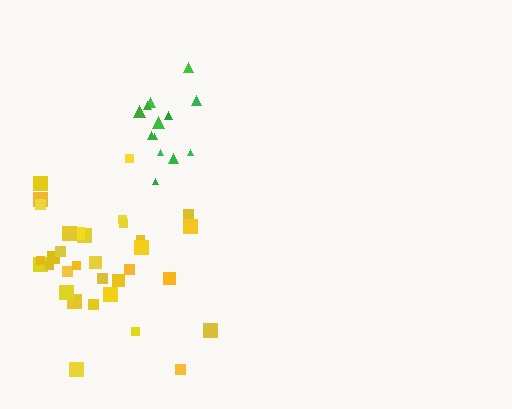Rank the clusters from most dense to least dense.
green, yellow.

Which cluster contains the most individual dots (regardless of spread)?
Yellow (33).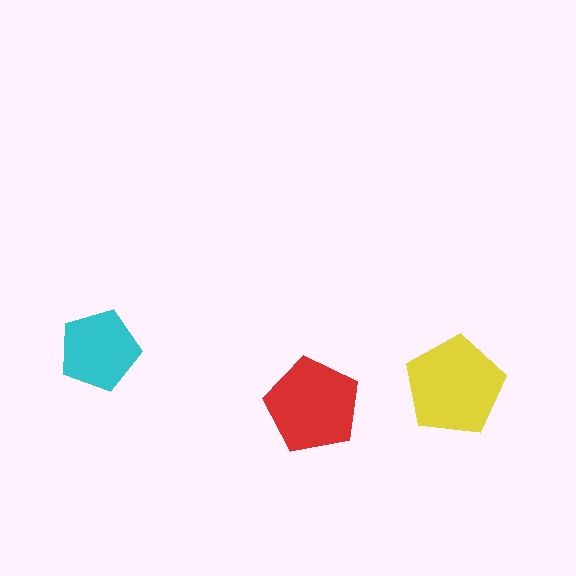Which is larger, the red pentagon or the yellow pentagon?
The yellow one.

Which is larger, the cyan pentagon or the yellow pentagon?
The yellow one.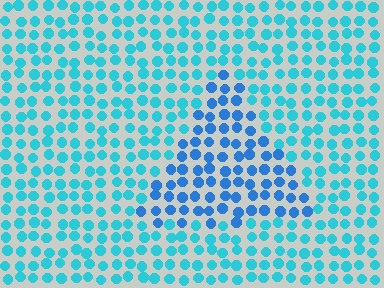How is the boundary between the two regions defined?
The boundary is defined purely by a slight shift in hue (about 27 degrees). Spacing, size, and orientation are identical on both sides.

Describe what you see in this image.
The image is filled with small cyan elements in a uniform arrangement. A triangle-shaped region is visible where the elements are tinted to a slightly different hue, forming a subtle color boundary.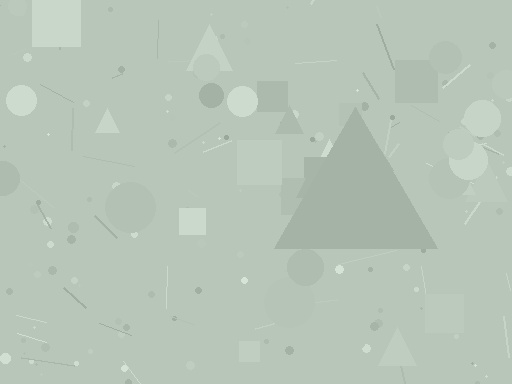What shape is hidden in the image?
A triangle is hidden in the image.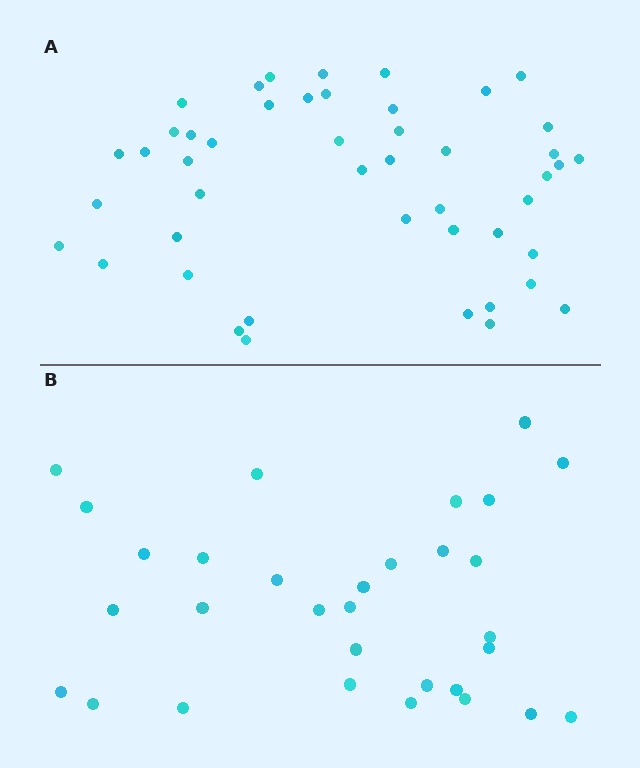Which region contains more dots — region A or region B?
Region A (the top region) has more dots.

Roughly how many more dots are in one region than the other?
Region A has approximately 15 more dots than region B.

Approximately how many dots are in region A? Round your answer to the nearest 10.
About 50 dots. (The exact count is 47, which rounds to 50.)